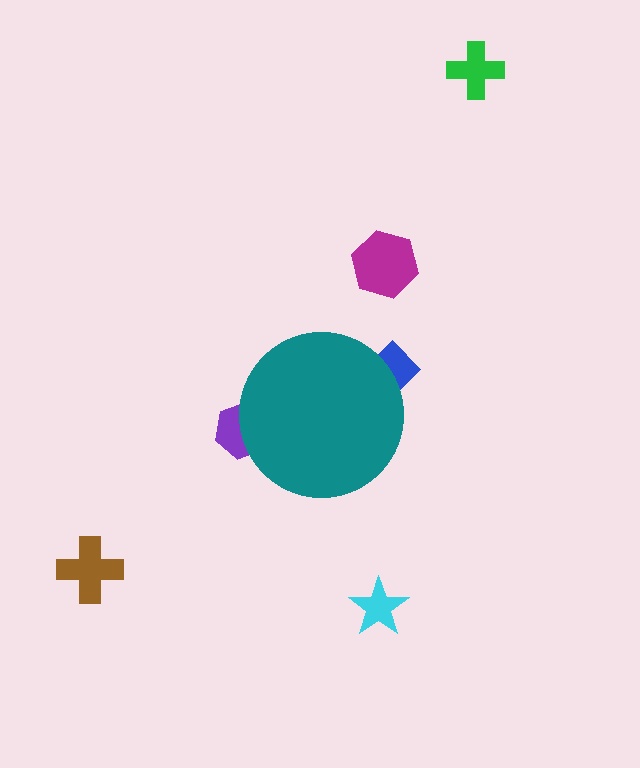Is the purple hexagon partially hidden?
Yes, the purple hexagon is partially hidden behind the teal circle.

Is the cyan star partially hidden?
No, the cyan star is fully visible.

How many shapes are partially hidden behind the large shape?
2 shapes are partially hidden.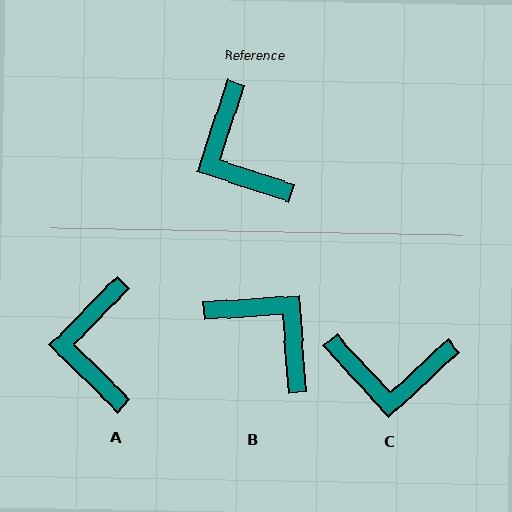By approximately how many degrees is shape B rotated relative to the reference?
Approximately 158 degrees clockwise.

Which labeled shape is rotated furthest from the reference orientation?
B, about 158 degrees away.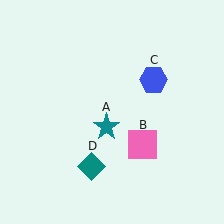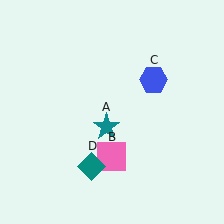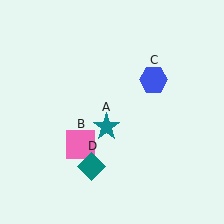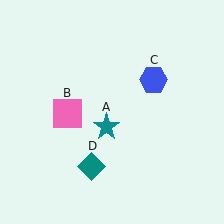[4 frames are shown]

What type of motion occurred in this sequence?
The pink square (object B) rotated clockwise around the center of the scene.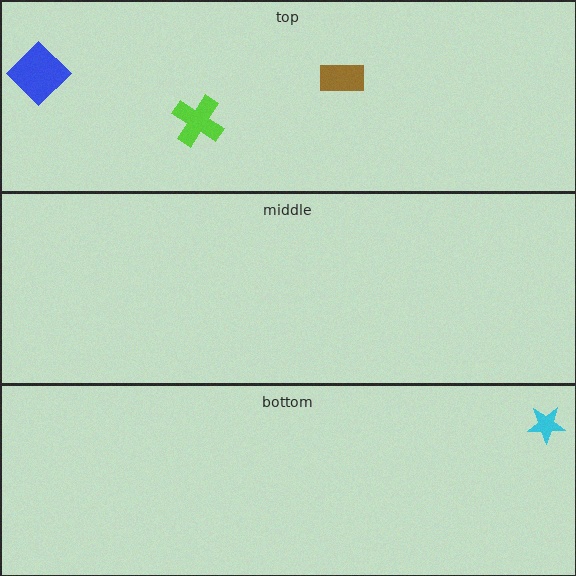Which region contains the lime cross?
The top region.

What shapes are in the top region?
The lime cross, the blue diamond, the brown rectangle.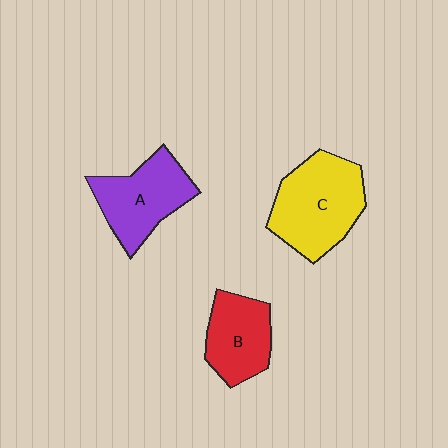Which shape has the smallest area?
Shape B (red).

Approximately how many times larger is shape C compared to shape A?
Approximately 1.2 times.